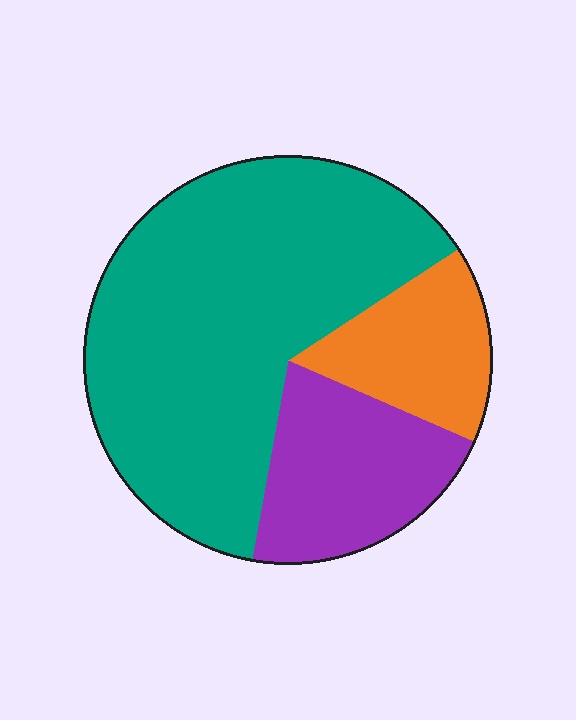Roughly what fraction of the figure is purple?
Purple covers 21% of the figure.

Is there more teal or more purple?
Teal.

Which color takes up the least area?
Orange, at roughly 15%.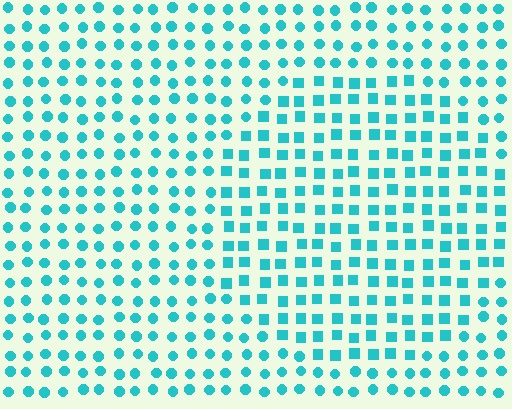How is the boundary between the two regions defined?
The boundary is defined by a change in element shape: squares inside vs. circles outside. All elements share the same color and spacing.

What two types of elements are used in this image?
The image uses squares inside the circle region and circles outside it.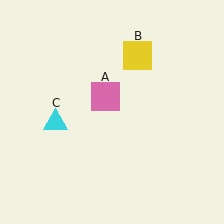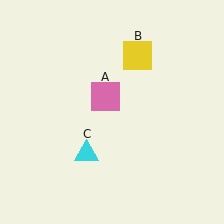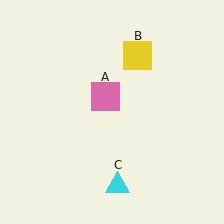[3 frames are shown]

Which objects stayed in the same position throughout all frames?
Pink square (object A) and yellow square (object B) remained stationary.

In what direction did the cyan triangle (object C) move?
The cyan triangle (object C) moved down and to the right.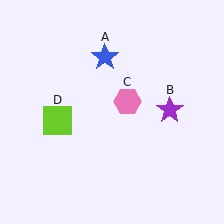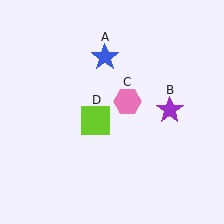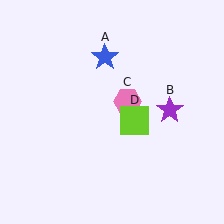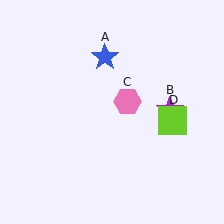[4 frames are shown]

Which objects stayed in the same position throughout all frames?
Blue star (object A) and purple star (object B) and pink hexagon (object C) remained stationary.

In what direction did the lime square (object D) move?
The lime square (object D) moved right.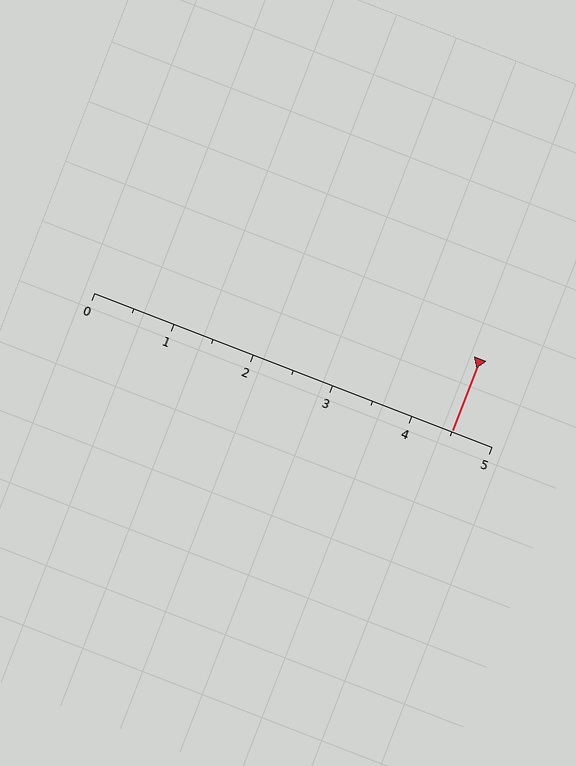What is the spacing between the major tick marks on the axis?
The major ticks are spaced 1 apart.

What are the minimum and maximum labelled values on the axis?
The axis runs from 0 to 5.